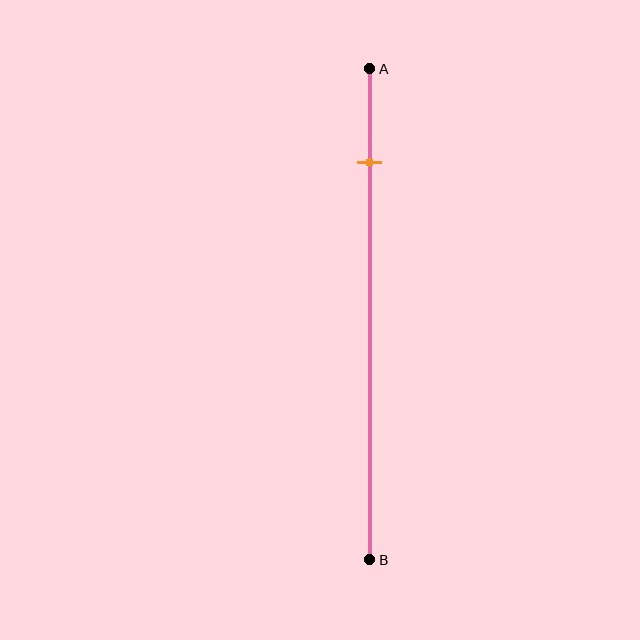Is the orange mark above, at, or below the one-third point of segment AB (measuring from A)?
The orange mark is above the one-third point of segment AB.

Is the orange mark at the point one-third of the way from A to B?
No, the mark is at about 20% from A, not at the 33% one-third point.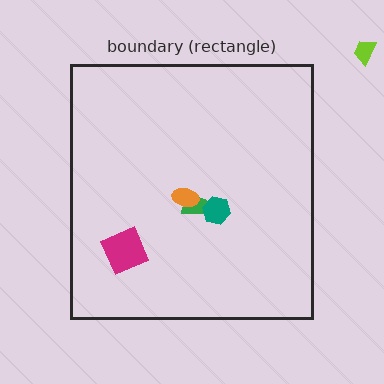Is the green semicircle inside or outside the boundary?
Inside.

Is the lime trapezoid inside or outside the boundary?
Outside.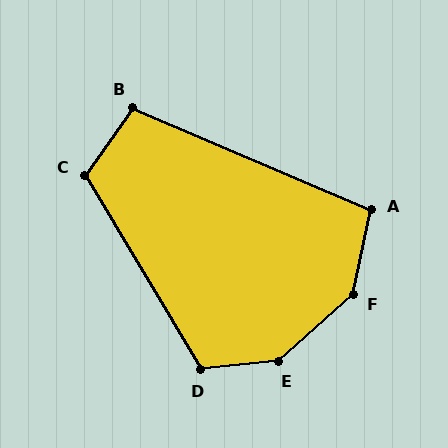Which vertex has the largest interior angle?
E, at approximately 145 degrees.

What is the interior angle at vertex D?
Approximately 115 degrees (obtuse).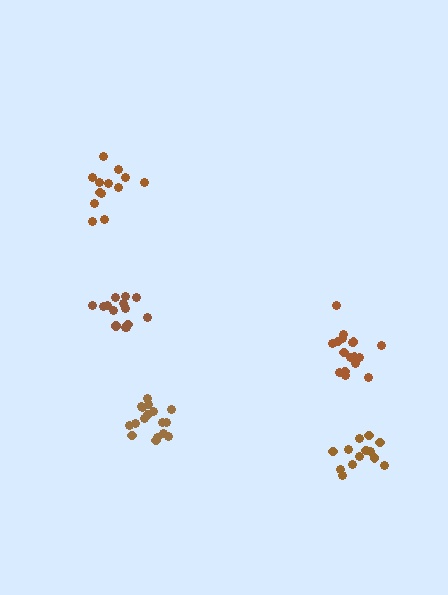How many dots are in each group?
Group 1: 18 dots, Group 2: 13 dots, Group 3: 13 dots, Group 4: 17 dots, Group 5: 14 dots (75 total).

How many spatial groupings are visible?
There are 5 spatial groupings.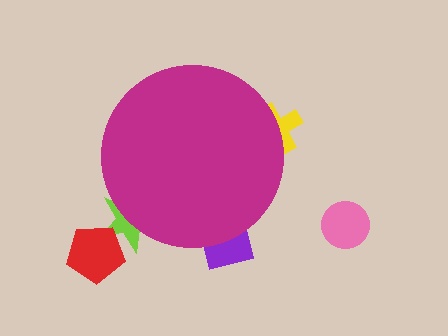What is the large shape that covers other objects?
A magenta circle.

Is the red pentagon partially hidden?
No, the red pentagon is fully visible.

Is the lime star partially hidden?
Yes, the lime star is partially hidden behind the magenta circle.